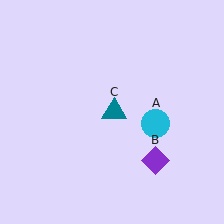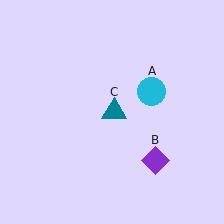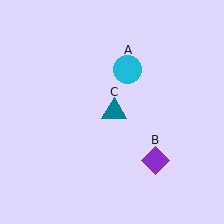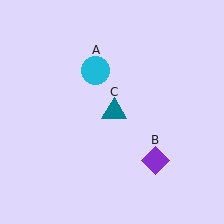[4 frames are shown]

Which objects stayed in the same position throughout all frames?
Purple diamond (object B) and teal triangle (object C) remained stationary.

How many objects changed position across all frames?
1 object changed position: cyan circle (object A).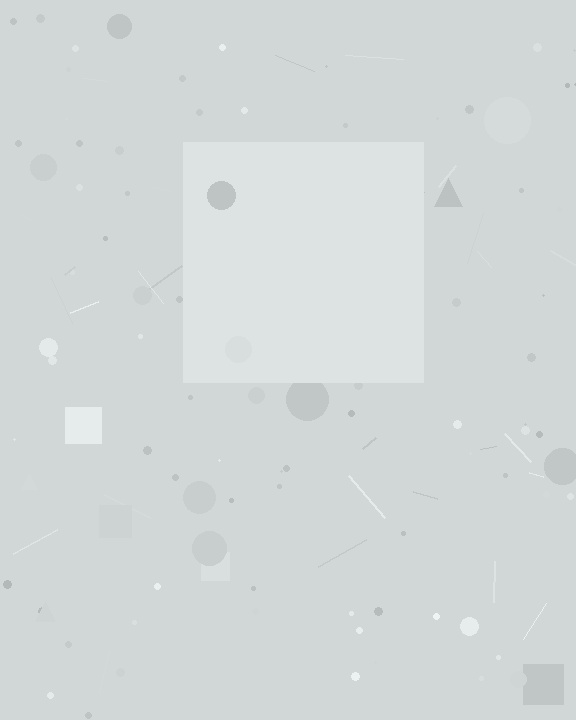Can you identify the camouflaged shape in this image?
The camouflaged shape is a square.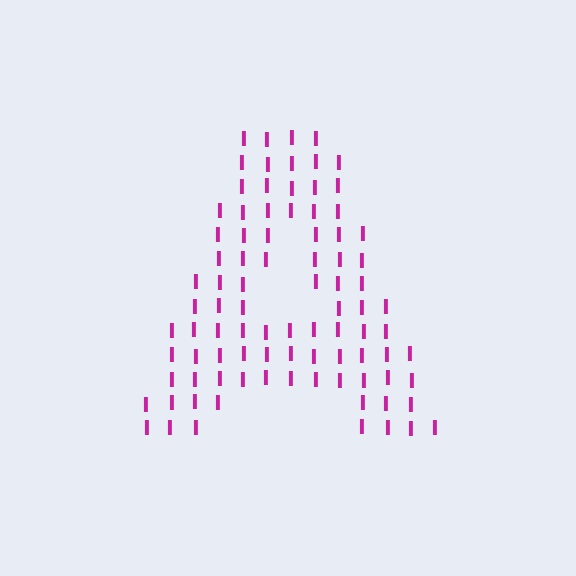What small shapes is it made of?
It is made of small letter I's.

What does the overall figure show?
The overall figure shows the letter A.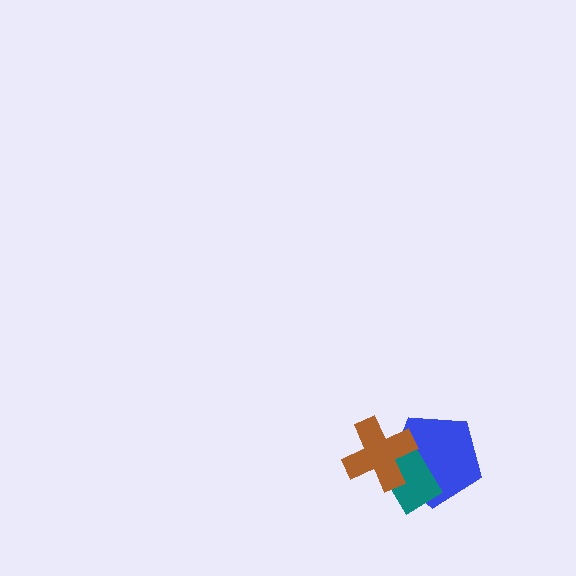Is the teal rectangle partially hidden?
Yes, it is partially covered by another shape.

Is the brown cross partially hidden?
No, no other shape covers it.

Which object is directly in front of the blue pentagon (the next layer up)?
The teal rectangle is directly in front of the blue pentagon.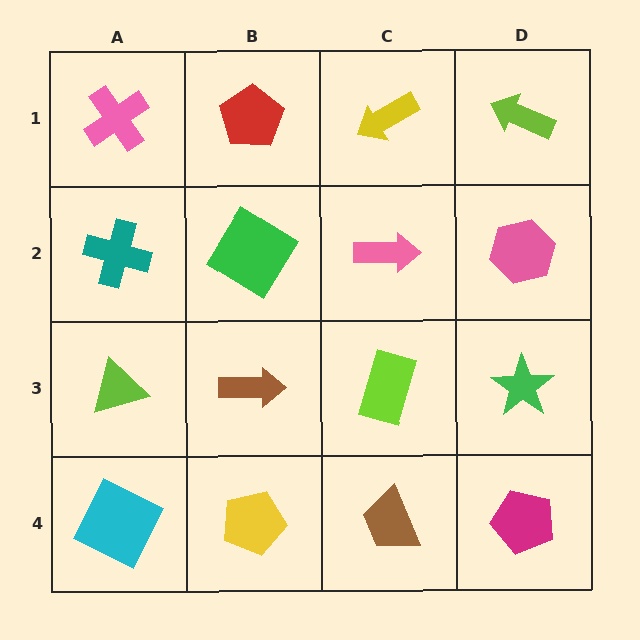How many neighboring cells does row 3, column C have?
4.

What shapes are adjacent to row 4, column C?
A lime rectangle (row 3, column C), a yellow pentagon (row 4, column B), a magenta pentagon (row 4, column D).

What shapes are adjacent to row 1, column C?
A pink arrow (row 2, column C), a red pentagon (row 1, column B), a lime arrow (row 1, column D).